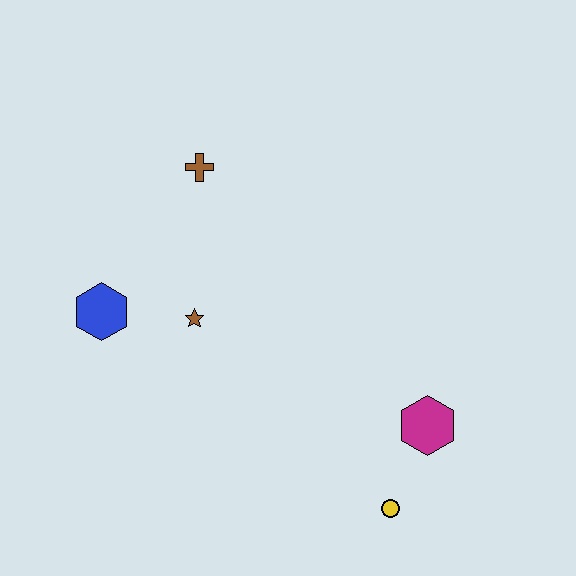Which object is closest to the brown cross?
The brown star is closest to the brown cross.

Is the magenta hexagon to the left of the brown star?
No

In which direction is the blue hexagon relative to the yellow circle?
The blue hexagon is to the left of the yellow circle.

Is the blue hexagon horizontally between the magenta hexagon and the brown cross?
No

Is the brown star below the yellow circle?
No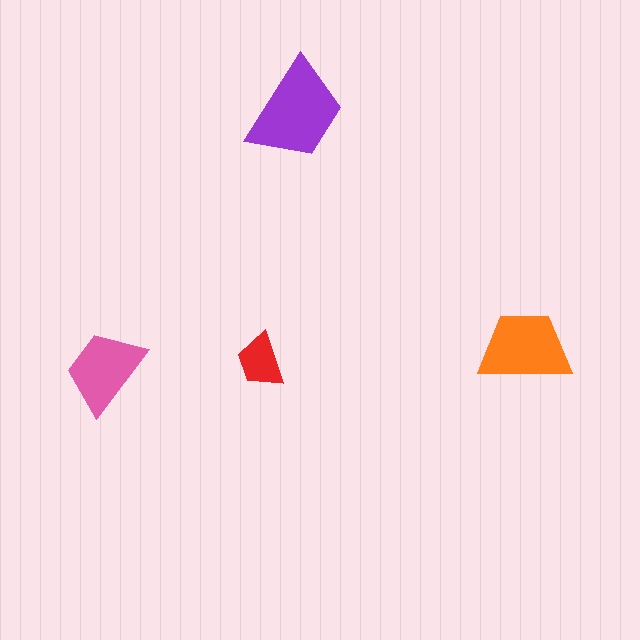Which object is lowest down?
The pink trapezoid is bottommost.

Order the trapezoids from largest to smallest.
the purple one, the orange one, the pink one, the red one.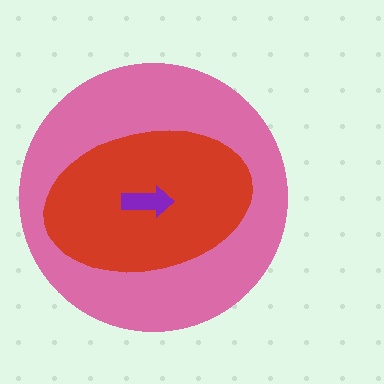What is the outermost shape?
The pink circle.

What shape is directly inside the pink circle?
The red ellipse.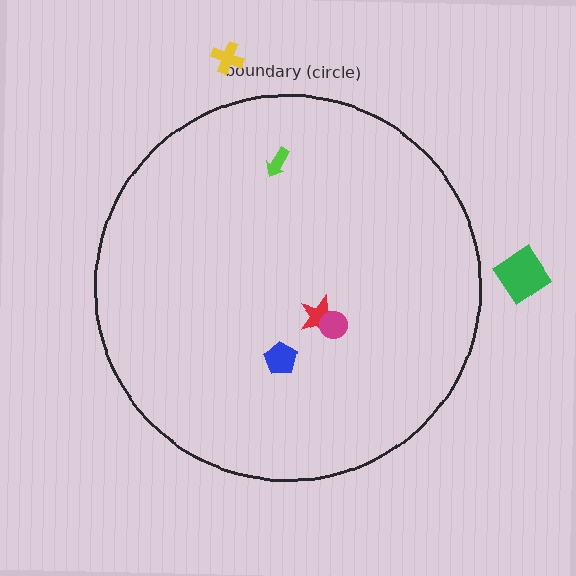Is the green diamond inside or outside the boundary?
Outside.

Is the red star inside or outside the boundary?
Inside.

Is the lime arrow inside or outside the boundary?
Inside.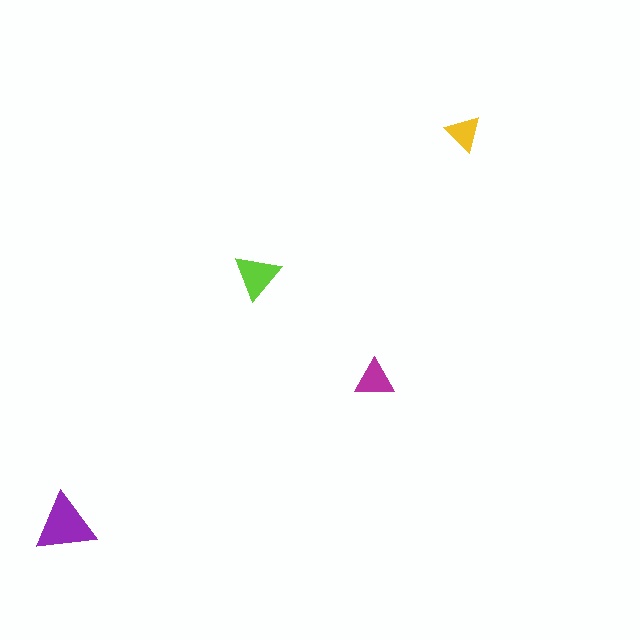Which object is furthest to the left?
The purple triangle is leftmost.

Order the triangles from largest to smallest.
the purple one, the lime one, the magenta one, the yellow one.